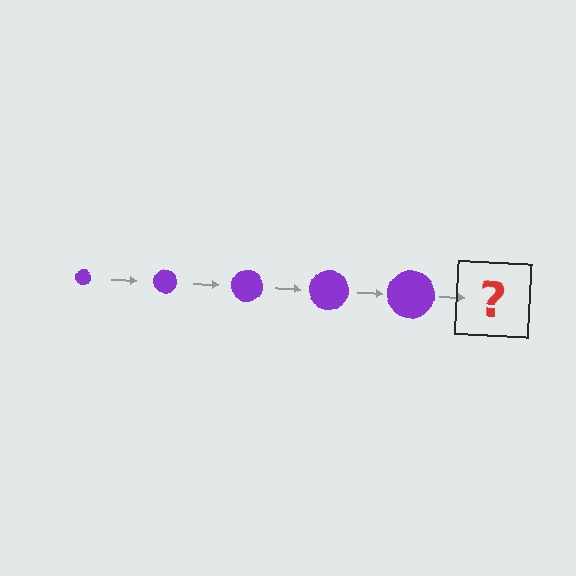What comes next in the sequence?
The next element should be a purple circle, larger than the previous one.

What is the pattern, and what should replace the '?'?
The pattern is that the circle gets progressively larger each step. The '?' should be a purple circle, larger than the previous one.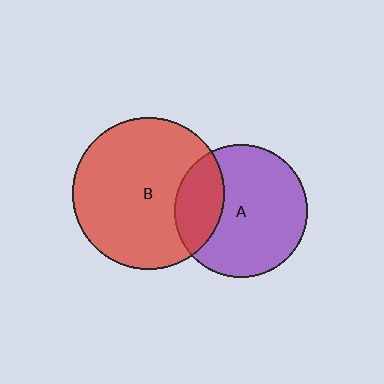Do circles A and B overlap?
Yes.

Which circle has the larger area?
Circle B (red).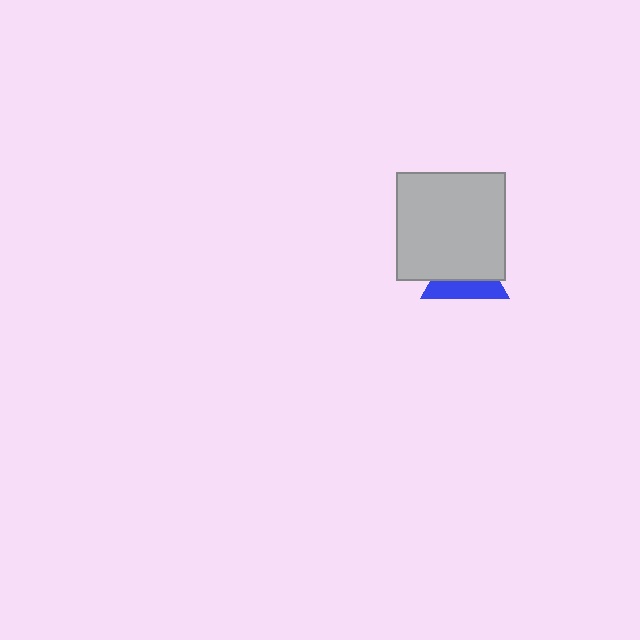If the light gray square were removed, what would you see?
You would see the complete blue triangle.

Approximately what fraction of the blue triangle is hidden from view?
Roughly 60% of the blue triangle is hidden behind the light gray square.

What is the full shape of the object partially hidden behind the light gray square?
The partially hidden object is a blue triangle.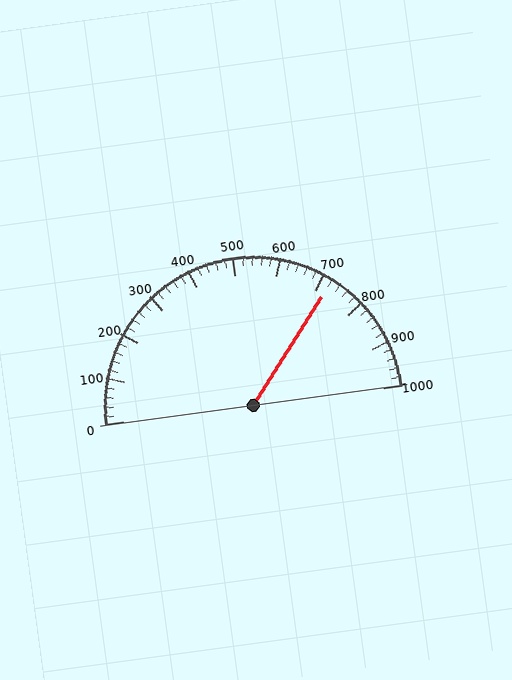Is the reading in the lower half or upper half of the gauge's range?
The reading is in the upper half of the range (0 to 1000).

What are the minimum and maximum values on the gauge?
The gauge ranges from 0 to 1000.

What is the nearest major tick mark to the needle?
The nearest major tick mark is 700.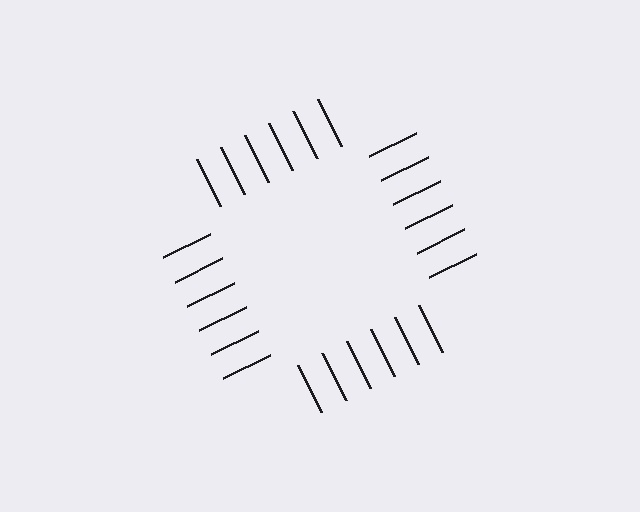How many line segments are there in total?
24 — 6 along each of the 4 edges.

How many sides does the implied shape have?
4 sides — the line-ends trace a square.